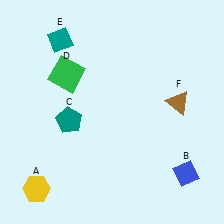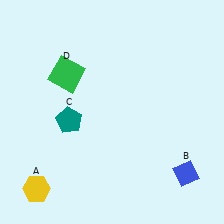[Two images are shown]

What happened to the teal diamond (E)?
The teal diamond (E) was removed in Image 2. It was in the top-left area of Image 1.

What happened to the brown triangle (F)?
The brown triangle (F) was removed in Image 2. It was in the top-right area of Image 1.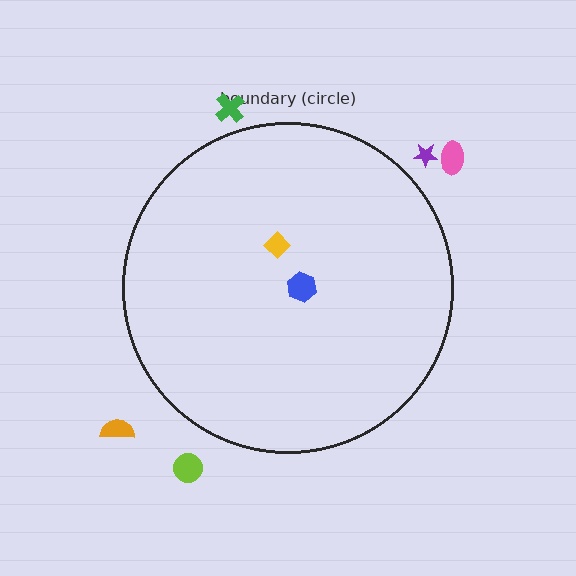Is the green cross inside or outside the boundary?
Outside.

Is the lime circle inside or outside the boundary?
Outside.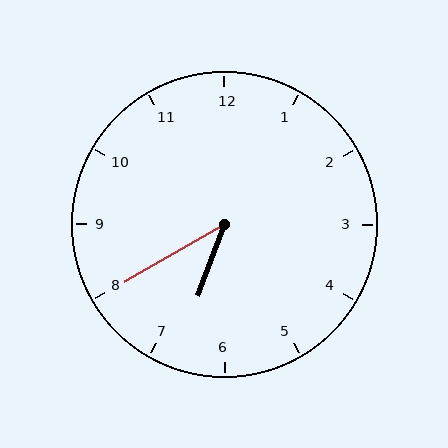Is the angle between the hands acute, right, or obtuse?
It is acute.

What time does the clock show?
6:40.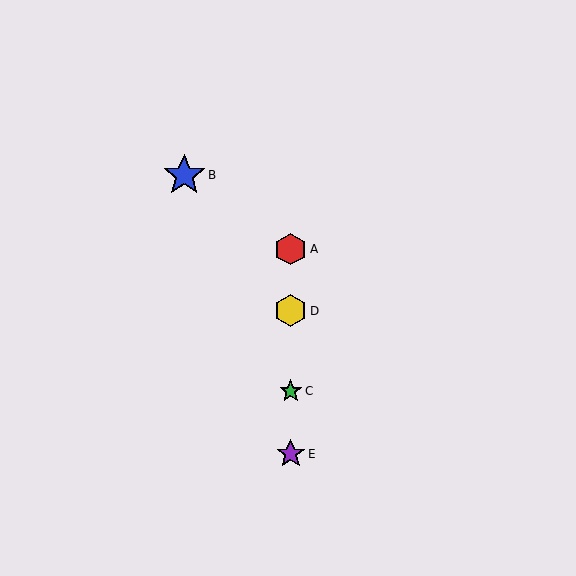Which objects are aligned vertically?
Objects A, C, D, E are aligned vertically.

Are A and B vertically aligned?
No, A is at x≈291 and B is at x≈184.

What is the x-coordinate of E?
Object E is at x≈291.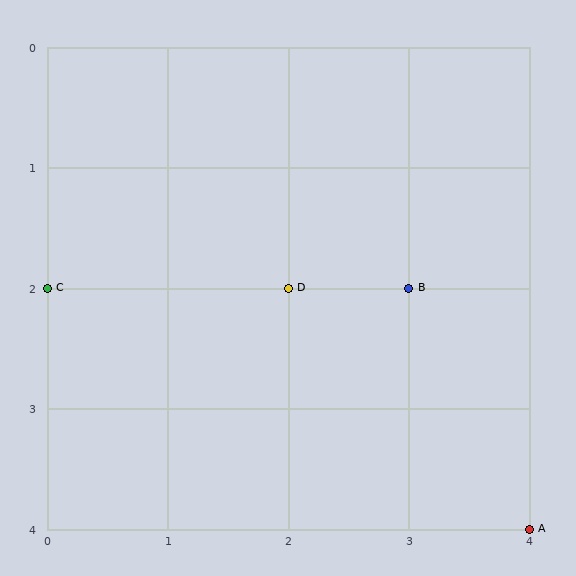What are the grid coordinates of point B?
Point B is at grid coordinates (3, 2).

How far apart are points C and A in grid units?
Points C and A are 4 columns and 2 rows apart (about 4.5 grid units diagonally).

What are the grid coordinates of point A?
Point A is at grid coordinates (4, 4).